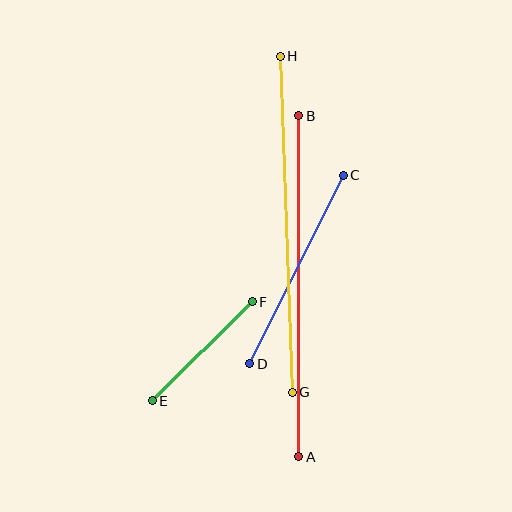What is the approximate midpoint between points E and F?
The midpoint is at approximately (202, 351) pixels.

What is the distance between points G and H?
The distance is approximately 336 pixels.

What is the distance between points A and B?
The distance is approximately 341 pixels.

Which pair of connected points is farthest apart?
Points A and B are farthest apart.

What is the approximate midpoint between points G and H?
The midpoint is at approximately (286, 224) pixels.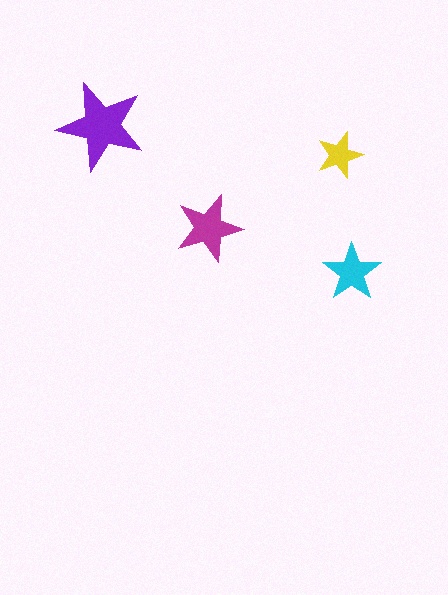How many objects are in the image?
There are 4 objects in the image.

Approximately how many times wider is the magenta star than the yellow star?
About 1.5 times wider.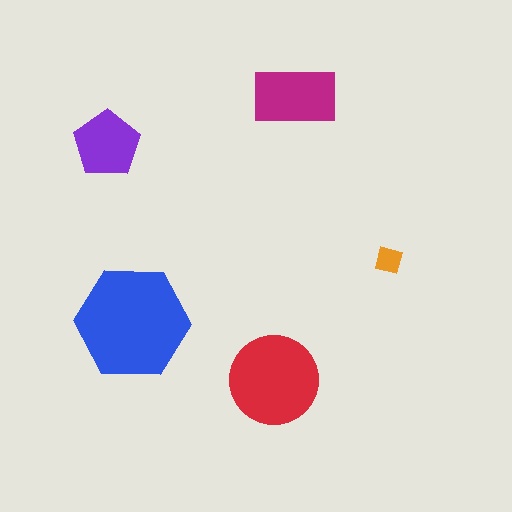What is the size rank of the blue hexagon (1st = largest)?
1st.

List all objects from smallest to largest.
The orange diamond, the purple pentagon, the magenta rectangle, the red circle, the blue hexagon.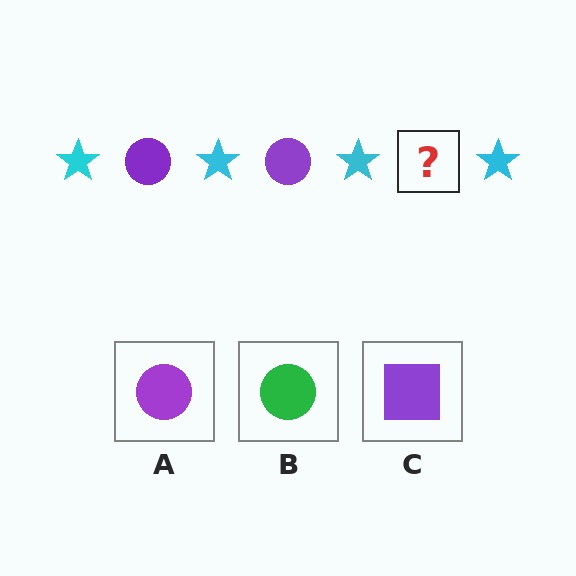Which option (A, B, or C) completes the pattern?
A.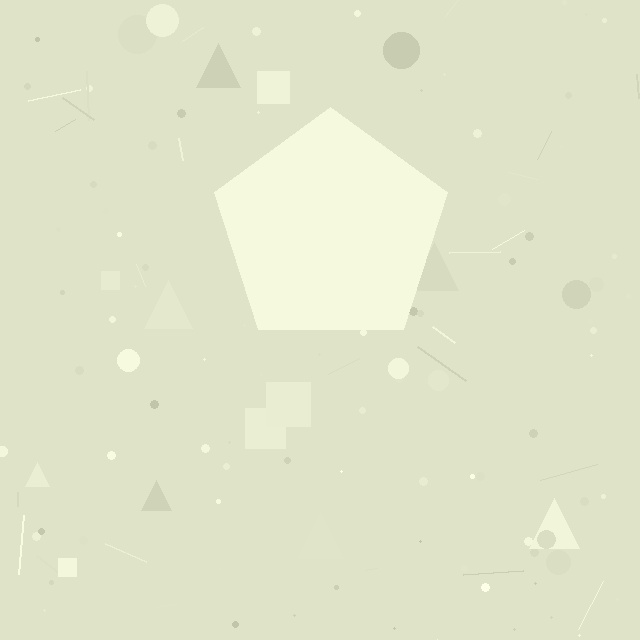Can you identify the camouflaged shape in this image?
The camouflaged shape is a pentagon.